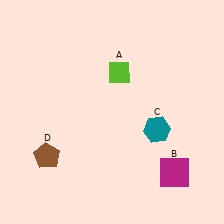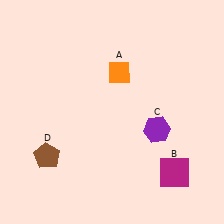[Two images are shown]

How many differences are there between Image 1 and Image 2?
There are 2 differences between the two images.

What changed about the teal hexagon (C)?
In Image 1, C is teal. In Image 2, it changed to purple.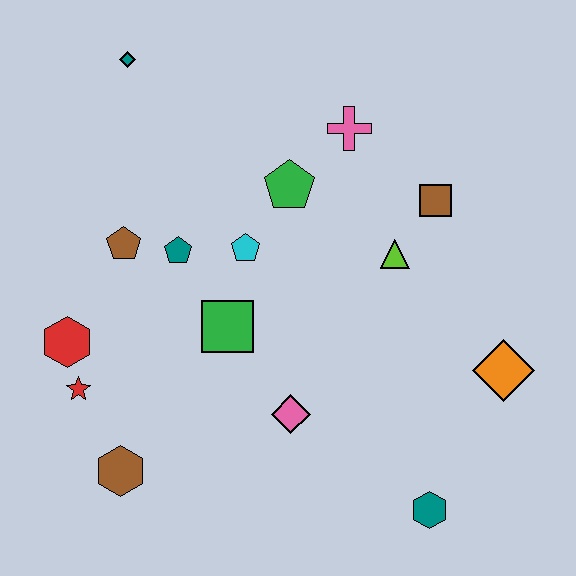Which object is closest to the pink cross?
The green pentagon is closest to the pink cross.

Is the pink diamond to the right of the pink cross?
No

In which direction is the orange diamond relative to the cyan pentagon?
The orange diamond is to the right of the cyan pentagon.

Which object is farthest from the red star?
The orange diamond is farthest from the red star.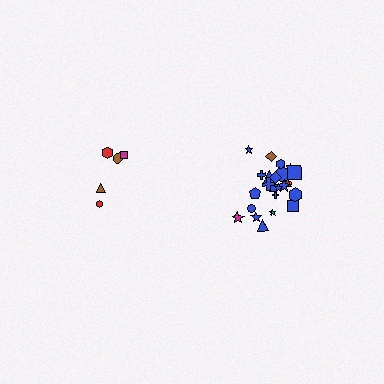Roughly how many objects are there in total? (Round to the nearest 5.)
Roughly 30 objects in total.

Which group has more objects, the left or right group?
The right group.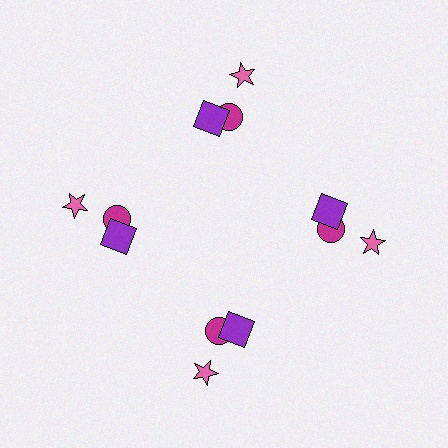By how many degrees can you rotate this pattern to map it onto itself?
The pattern maps onto itself every 90 degrees of rotation.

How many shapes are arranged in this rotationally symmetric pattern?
There are 12 shapes, arranged in 4 groups of 3.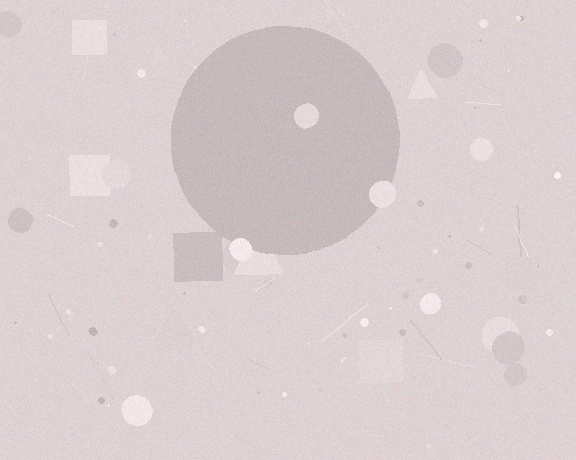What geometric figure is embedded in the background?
A circle is embedded in the background.